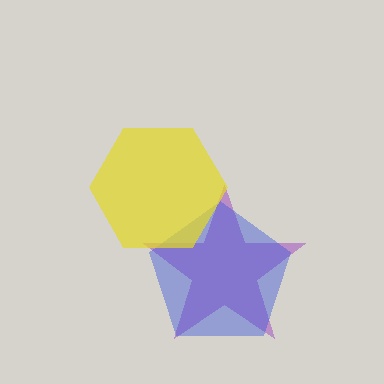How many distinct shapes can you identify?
There are 3 distinct shapes: a purple star, a blue pentagon, a yellow hexagon.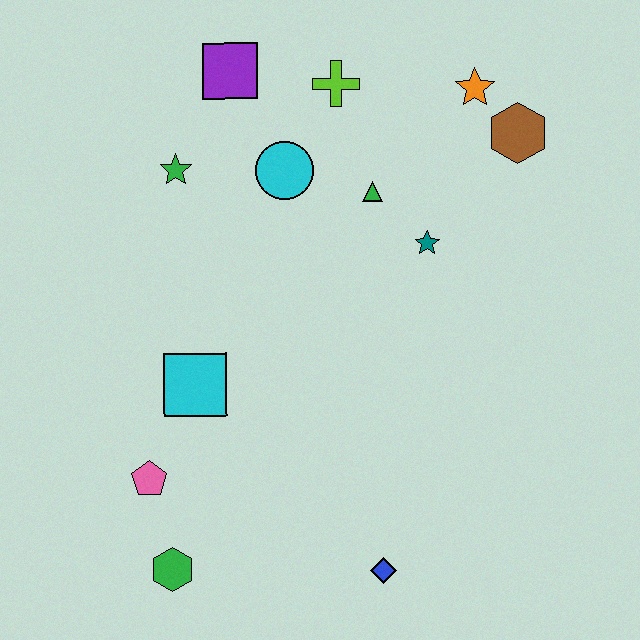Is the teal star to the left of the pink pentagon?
No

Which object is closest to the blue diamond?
The green hexagon is closest to the blue diamond.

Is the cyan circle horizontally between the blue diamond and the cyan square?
Yes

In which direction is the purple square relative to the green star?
The purple square is above the green star.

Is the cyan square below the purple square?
Yes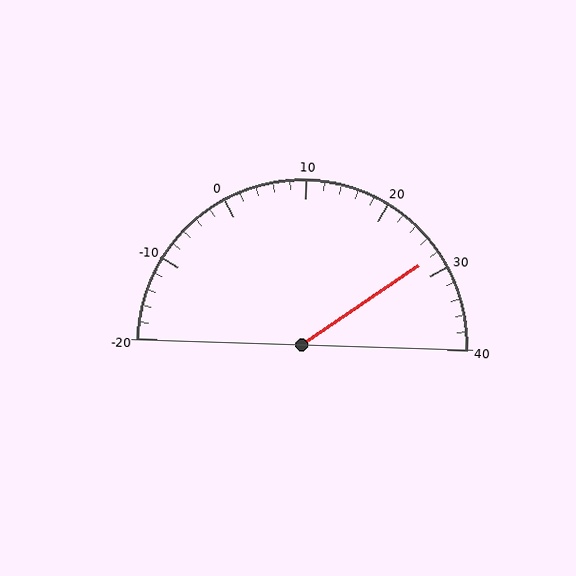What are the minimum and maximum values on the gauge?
The gauge ranges from -20 to 40.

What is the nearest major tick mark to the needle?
The nearest major tick mark is 30.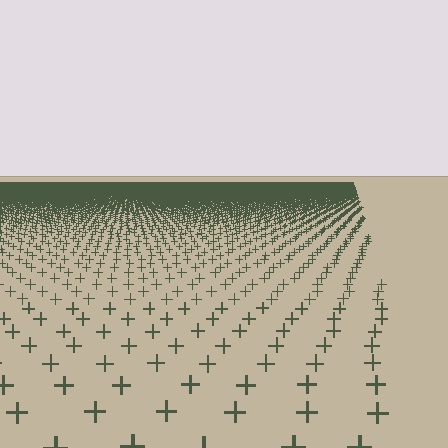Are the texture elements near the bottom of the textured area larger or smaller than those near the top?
Larger. Near the bottom, elements are closer to the viewer and appear at a bigger on-screen size.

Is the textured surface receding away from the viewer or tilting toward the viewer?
The surface is receding away from the viewer. Texture elements get smaller and denser toward the top.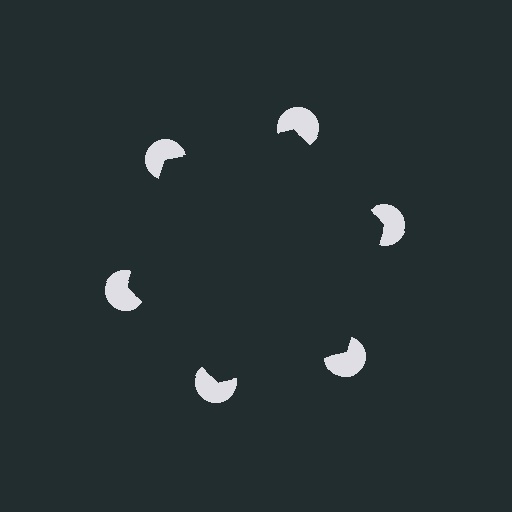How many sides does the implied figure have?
6 sides.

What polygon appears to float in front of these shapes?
An illusory hexagon — its edges are inferred from the aligned wedge cuts in the pac-man discs, not physically drawn.